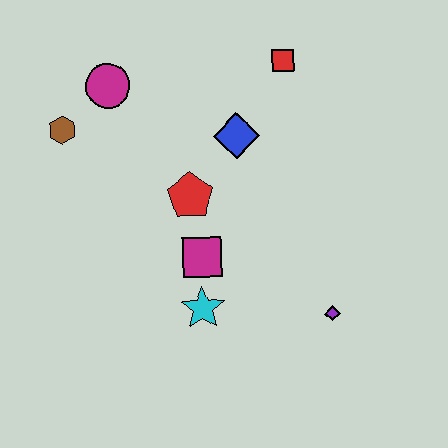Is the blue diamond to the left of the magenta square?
No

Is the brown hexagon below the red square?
Yes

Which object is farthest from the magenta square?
The red square is farthest from the magenta square.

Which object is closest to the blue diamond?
The red pentagon is closest to the blue diamond.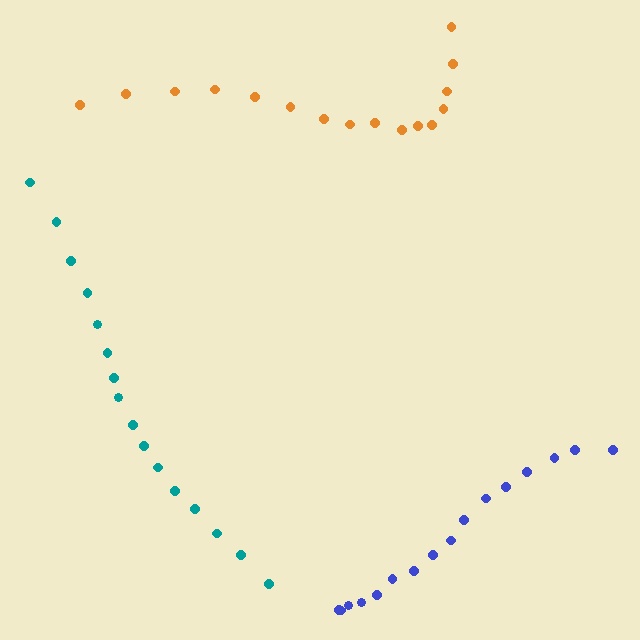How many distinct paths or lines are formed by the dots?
There are 3 distinct paths.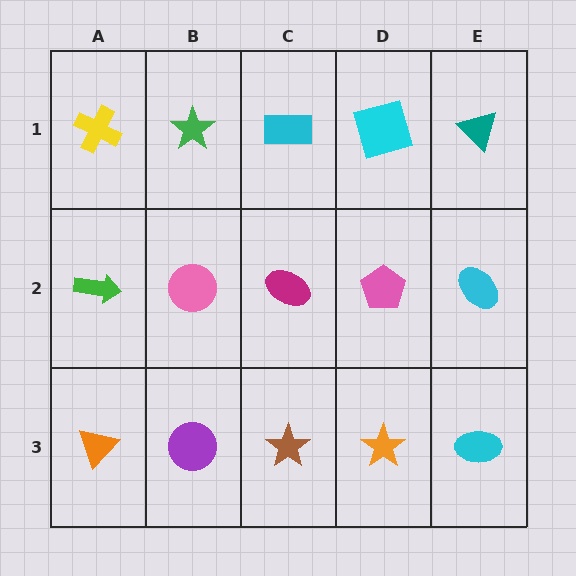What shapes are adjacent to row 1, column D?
A pink pentagon (row 2, column D), a cyan rectangle (row 1, column C), a teal triangle (row 1, column E).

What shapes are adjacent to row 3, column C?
A magenta ellipse (row 2, column C), a purple circle (row 3, column B), an orange star (row 3, column D).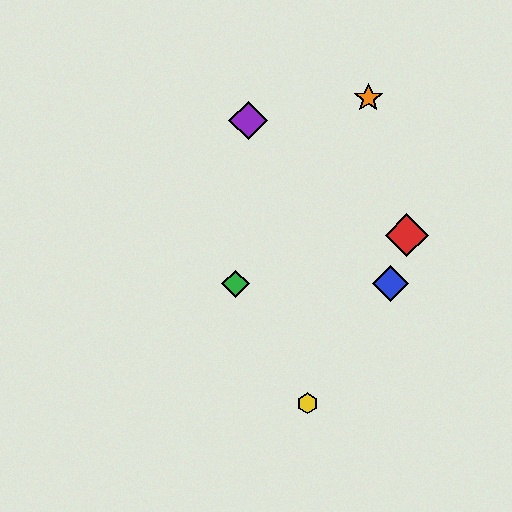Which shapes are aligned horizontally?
The blue diamond, the green diamond are aligned horizontally.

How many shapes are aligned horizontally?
2 shapes (the blue diamond, the green diamond) are aligned horizontally.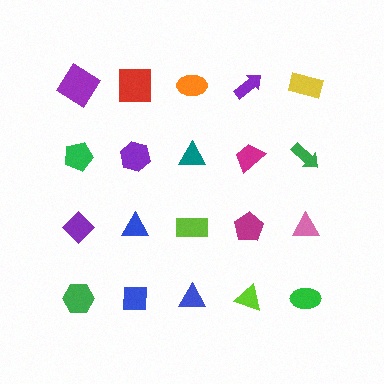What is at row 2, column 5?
A green arrow.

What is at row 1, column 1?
A purple diamond.